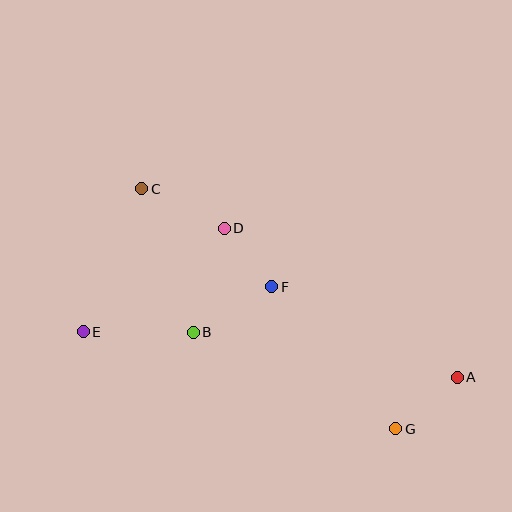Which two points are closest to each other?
Points D and F are closest to each other.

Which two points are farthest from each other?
Points A and E are farthest from each other.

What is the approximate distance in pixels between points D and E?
The distance between D and E is approximately 175 pixels.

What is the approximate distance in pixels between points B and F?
The distance between B and F is approximately 91 pixels.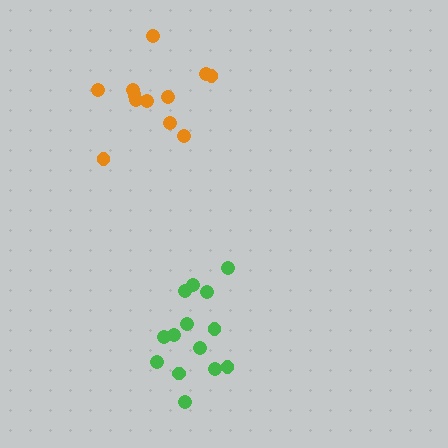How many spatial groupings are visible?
There are 2 spatial groupings.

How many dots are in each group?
Group 1: 14 dots, Group 2: 12 dots (26 total).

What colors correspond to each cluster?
The clusters are colored: green, orange.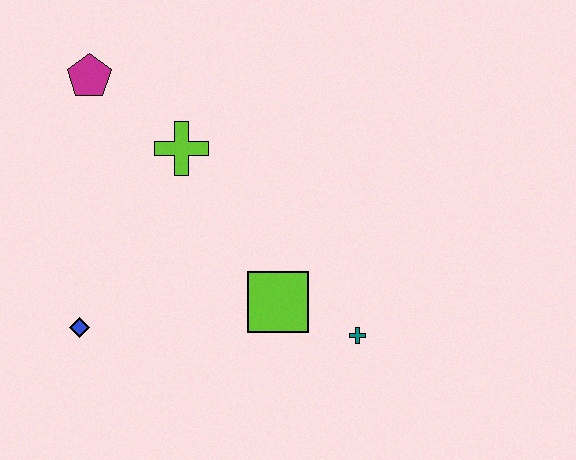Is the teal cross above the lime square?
No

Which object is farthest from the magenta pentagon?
The teal cross is farthest from the magenta pentagon.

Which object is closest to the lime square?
The teal cross is closest to the lime square.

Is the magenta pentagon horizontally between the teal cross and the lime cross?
No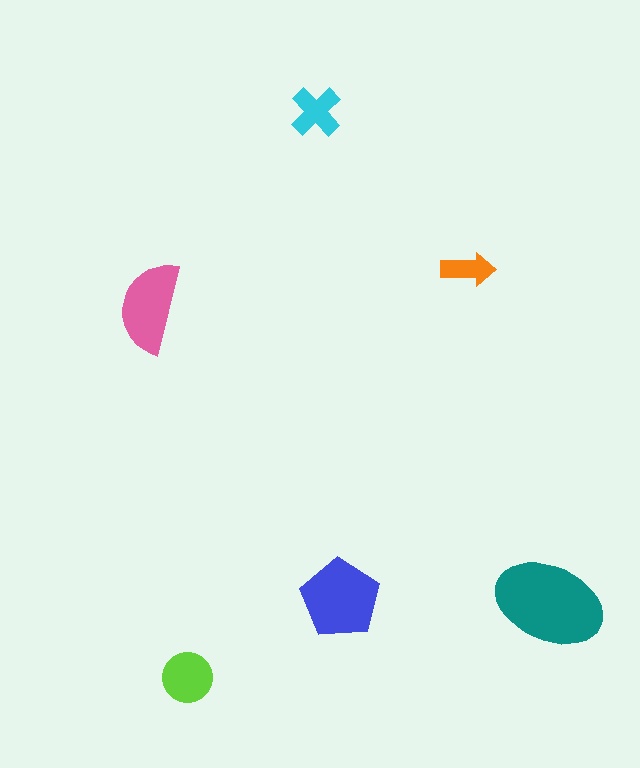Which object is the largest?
The teal ellipse.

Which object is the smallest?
The orange arrow.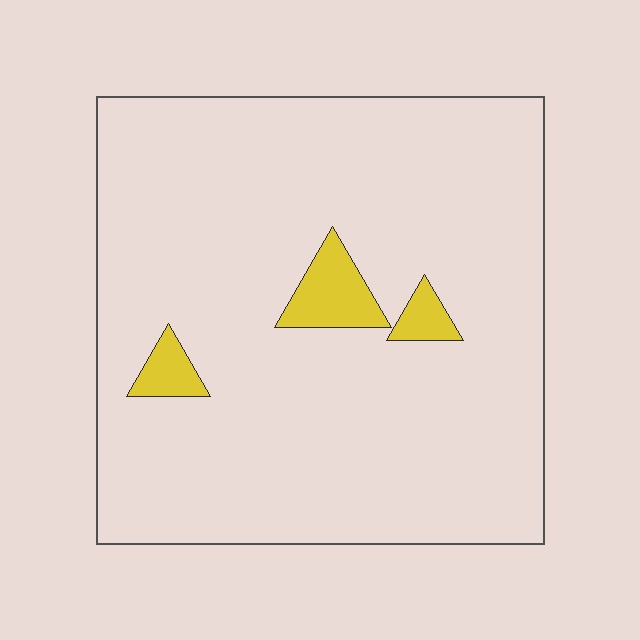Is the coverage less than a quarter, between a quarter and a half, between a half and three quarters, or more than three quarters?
Less than a quarter.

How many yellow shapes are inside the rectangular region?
3.